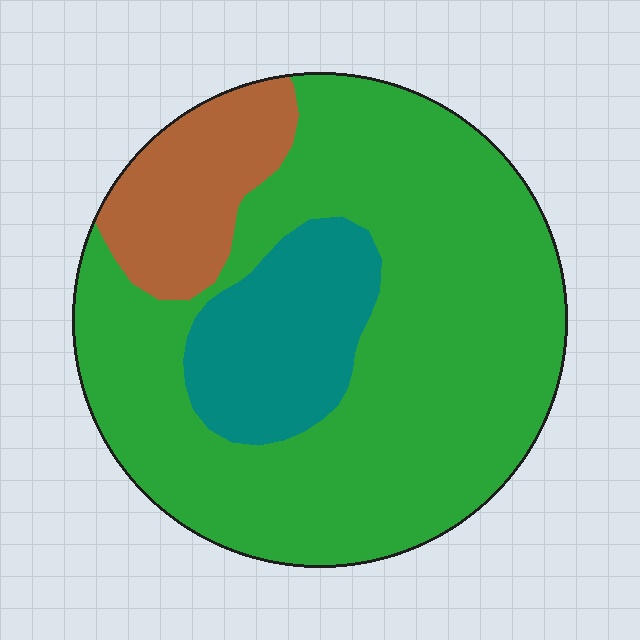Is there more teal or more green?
Green.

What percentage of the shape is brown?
Brown takes up less than a quarter of the shape.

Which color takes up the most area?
Green, at roughly 70%.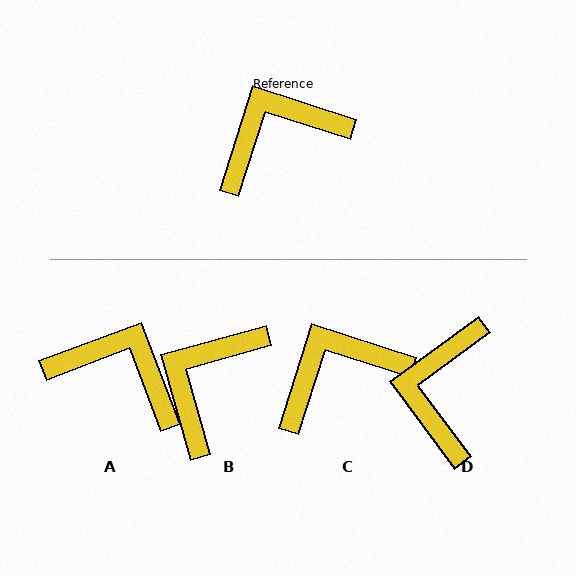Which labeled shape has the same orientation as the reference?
C.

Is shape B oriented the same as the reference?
No, it is off by about 33 degrees.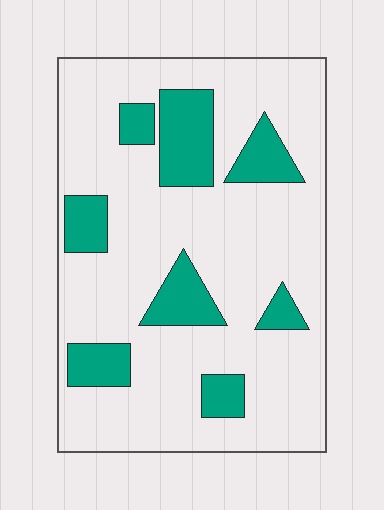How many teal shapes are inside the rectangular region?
8.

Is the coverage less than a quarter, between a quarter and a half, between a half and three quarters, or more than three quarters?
Less than a quarter.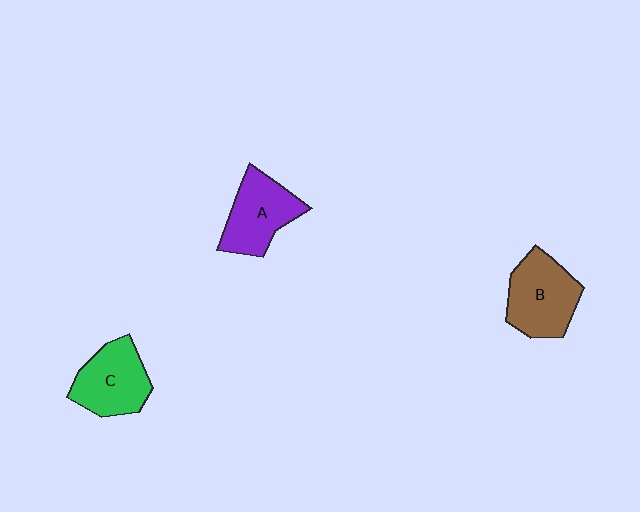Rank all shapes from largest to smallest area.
From largest to smallest: B (brown), C (green), A (purple).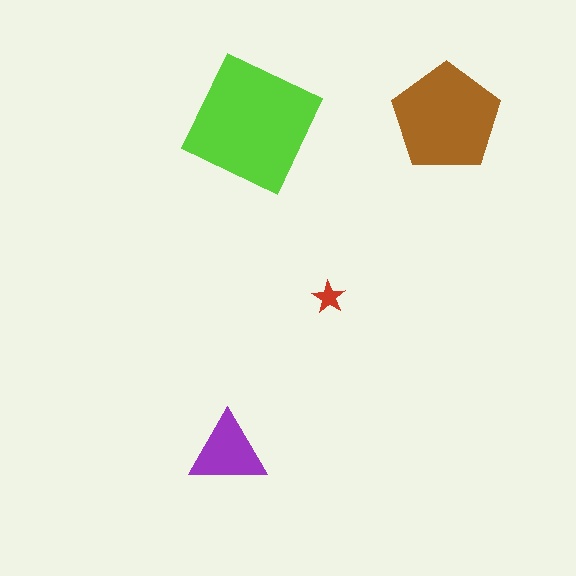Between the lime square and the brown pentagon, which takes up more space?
The lime square.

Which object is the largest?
The lime square.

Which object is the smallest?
The red star.